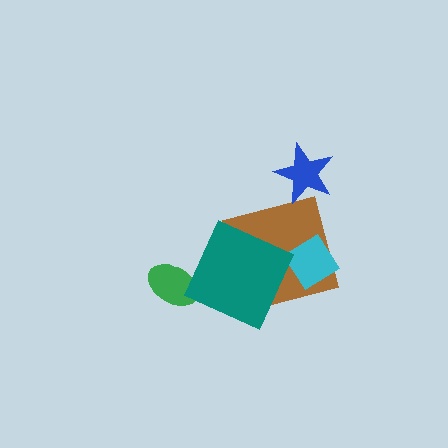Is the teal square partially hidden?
No, no other shape covers it.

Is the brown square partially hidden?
Yes, it is partially covered by another shape.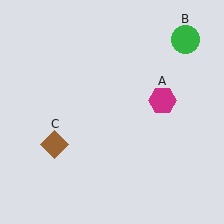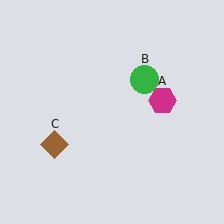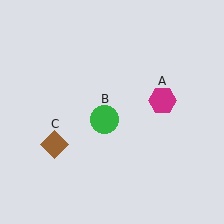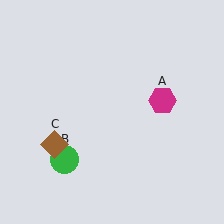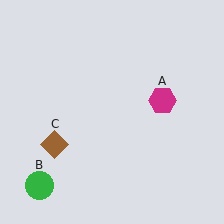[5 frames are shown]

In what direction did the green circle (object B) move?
The green circle (object B) moved down and to the left.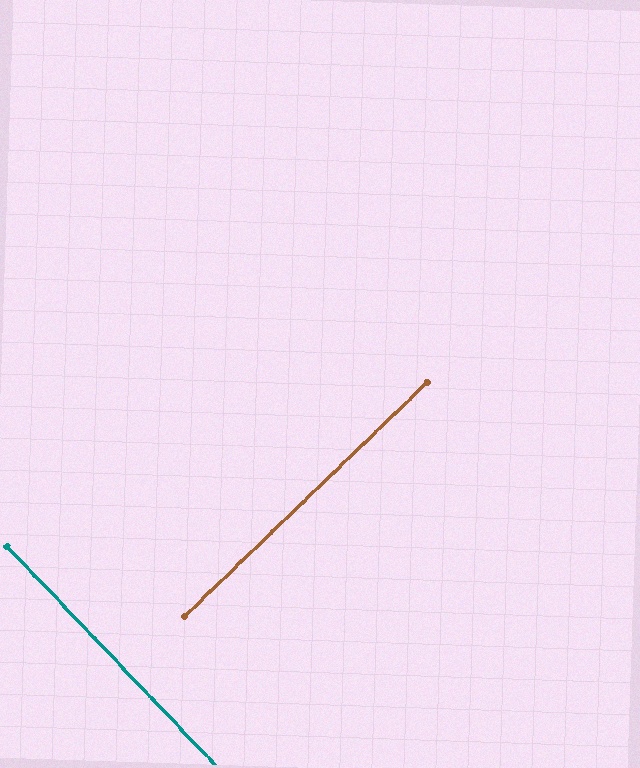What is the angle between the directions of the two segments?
Approximately 90 degrees.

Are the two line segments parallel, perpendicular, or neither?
Perpendicular — they meet at approximately 90°.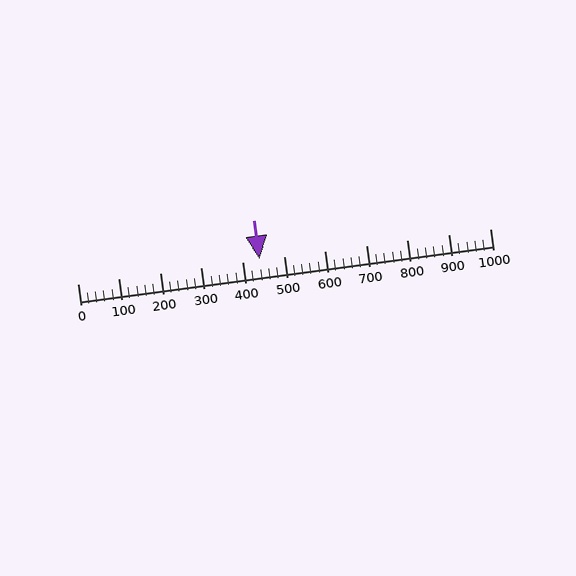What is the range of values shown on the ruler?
The ruler shows values from 0 to 1000.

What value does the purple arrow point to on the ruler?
The purple arrow points to approximately 440.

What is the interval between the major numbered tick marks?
The major tick marks are spaced 100 units apart.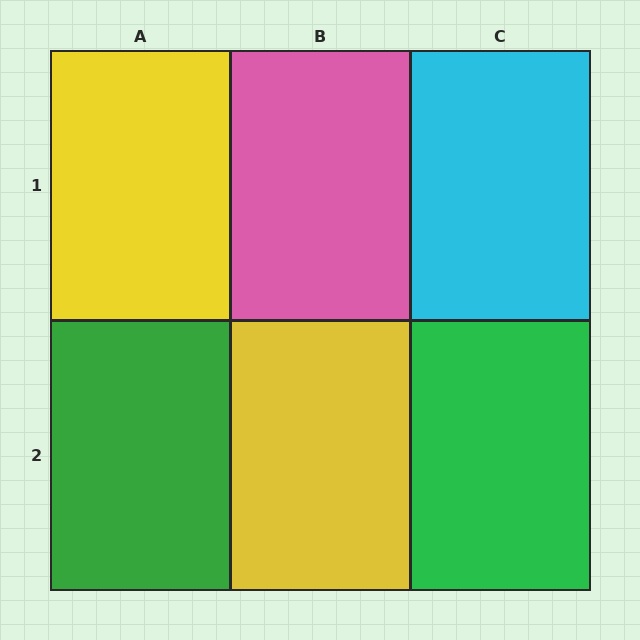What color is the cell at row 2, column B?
Yellow.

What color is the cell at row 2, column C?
Green.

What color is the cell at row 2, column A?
Green.